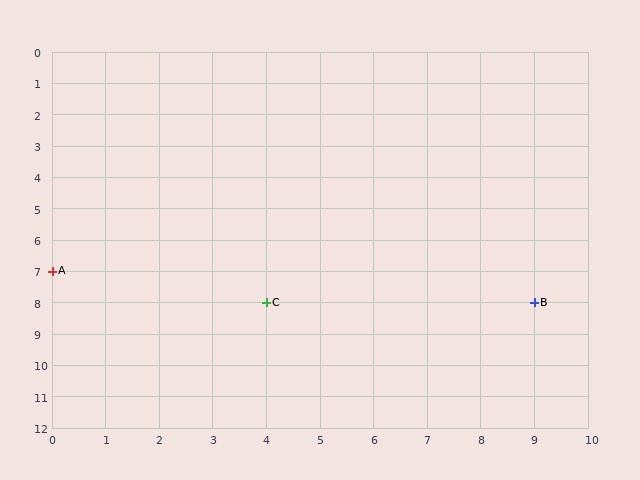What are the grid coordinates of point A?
Point A is at grid coordinates (0, 7).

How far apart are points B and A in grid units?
Points B and A are 9 columns and 1 row apart (about 9.1 grid units diagonally).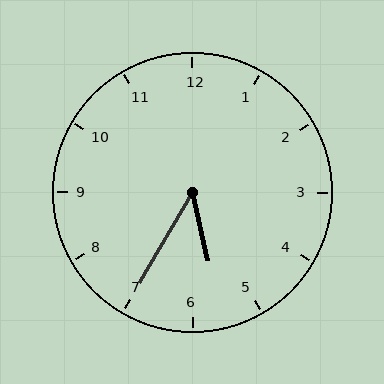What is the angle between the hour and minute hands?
Approximately 42 degrees.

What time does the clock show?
5:35.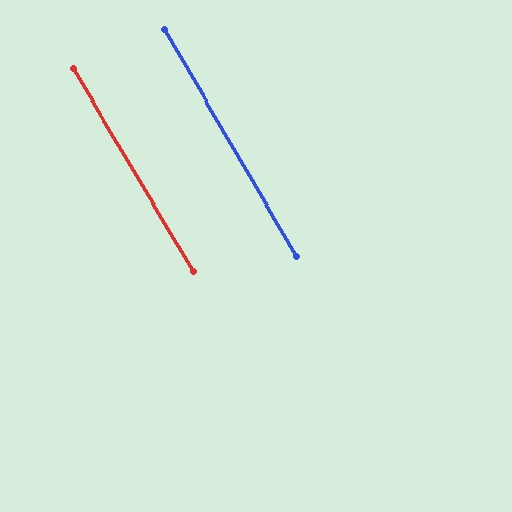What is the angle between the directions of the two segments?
Approximately 0 degrees.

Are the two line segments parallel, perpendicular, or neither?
Parallel — their directions differ by only 0.5°.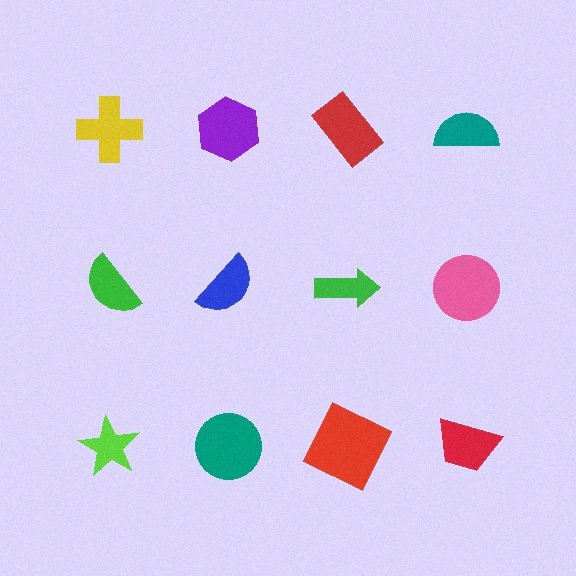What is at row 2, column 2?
A blue semicircle.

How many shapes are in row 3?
4 shapes.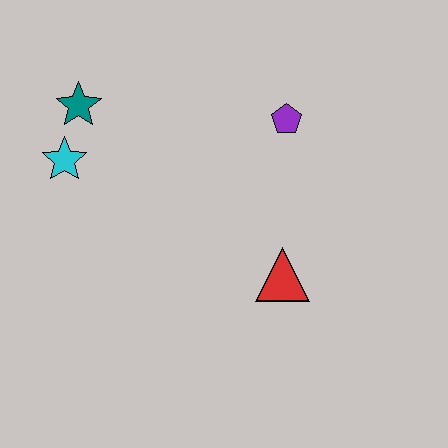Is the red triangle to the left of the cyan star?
No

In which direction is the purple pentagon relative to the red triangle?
The purple pentagon is above the red triangle.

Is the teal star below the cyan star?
No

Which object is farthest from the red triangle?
The teal star is farthest from the red triangle.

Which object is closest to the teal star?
The cyan star is closest to the teal star.